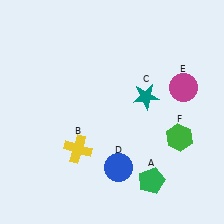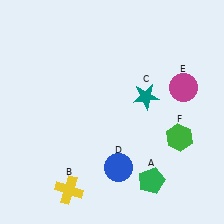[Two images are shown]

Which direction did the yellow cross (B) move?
The yellow cross (B) moved down.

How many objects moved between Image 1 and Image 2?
1 object moved between the two images.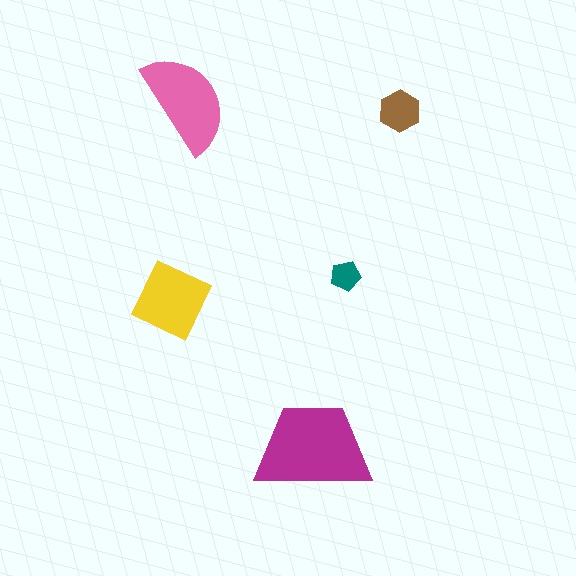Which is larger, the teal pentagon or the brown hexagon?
The brown hexagon.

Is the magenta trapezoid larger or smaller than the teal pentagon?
Larger.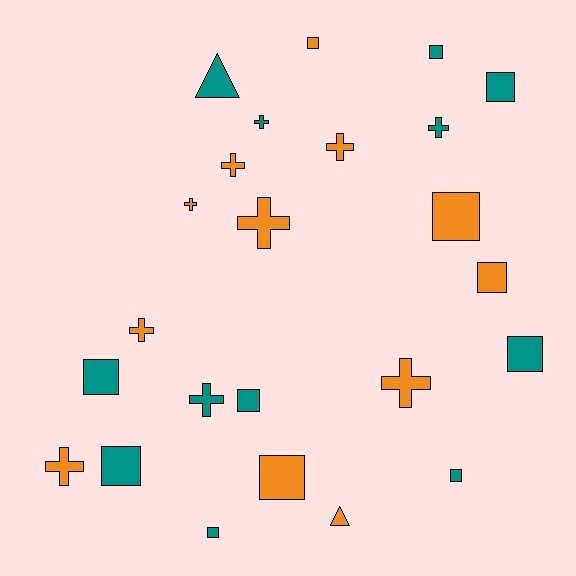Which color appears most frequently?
Orange, with 12 objects.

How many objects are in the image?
There are 24 objects.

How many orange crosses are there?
There are 7 orange crosses.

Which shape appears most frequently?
Square, with 12 objects.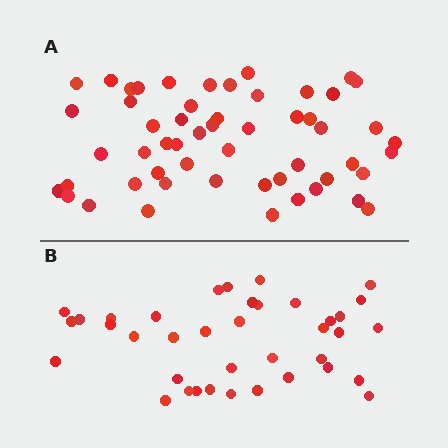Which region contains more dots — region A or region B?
Region A (the top region) has more dots.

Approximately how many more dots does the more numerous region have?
Region A has approximately 15 more dots than region B.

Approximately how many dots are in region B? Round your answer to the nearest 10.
About 40 dots. (The exact count is 38, which rounds to 40.)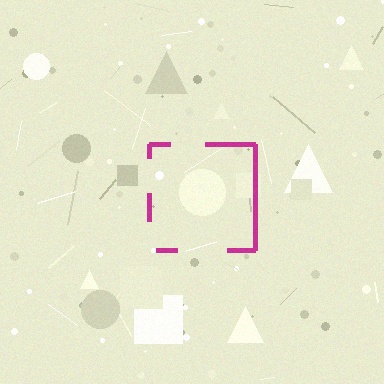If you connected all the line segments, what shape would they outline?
They would outline a square.